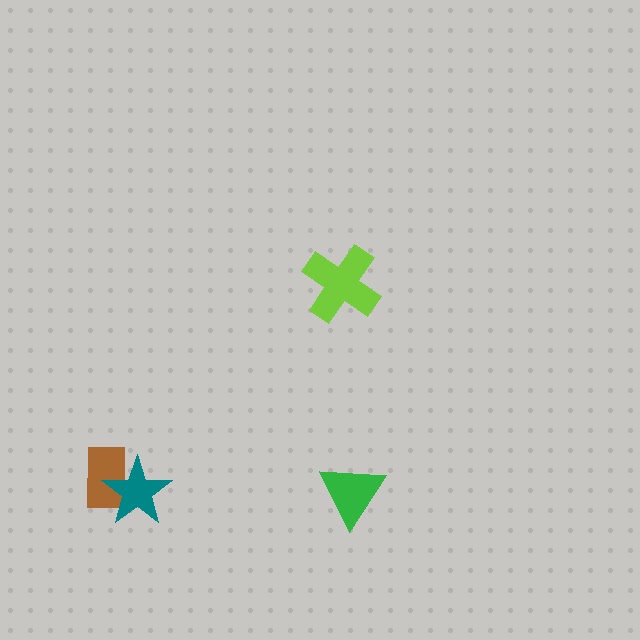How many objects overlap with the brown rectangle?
1 object overlaps with the brown rectangle.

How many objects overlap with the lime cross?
0 objects overlap with the lime cross.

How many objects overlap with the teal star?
1 object overlaps with the teal star.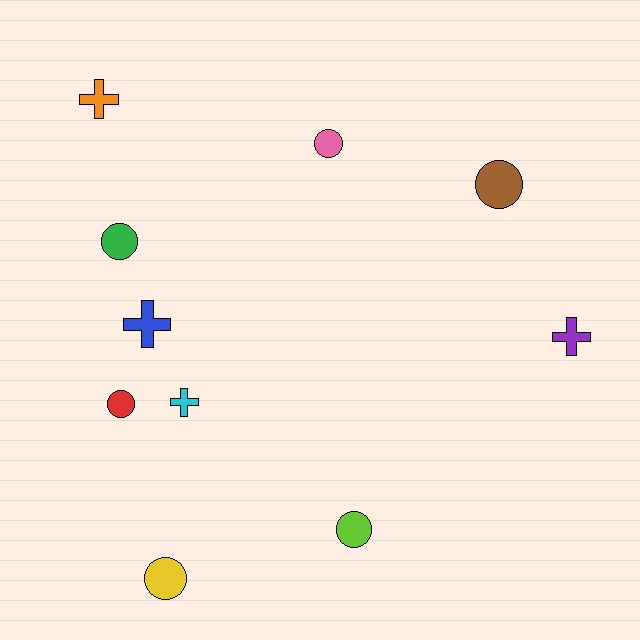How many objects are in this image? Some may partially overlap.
There are 10 objects.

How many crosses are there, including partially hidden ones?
There are 4 crosses.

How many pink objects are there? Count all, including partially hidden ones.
There is 1 pink object.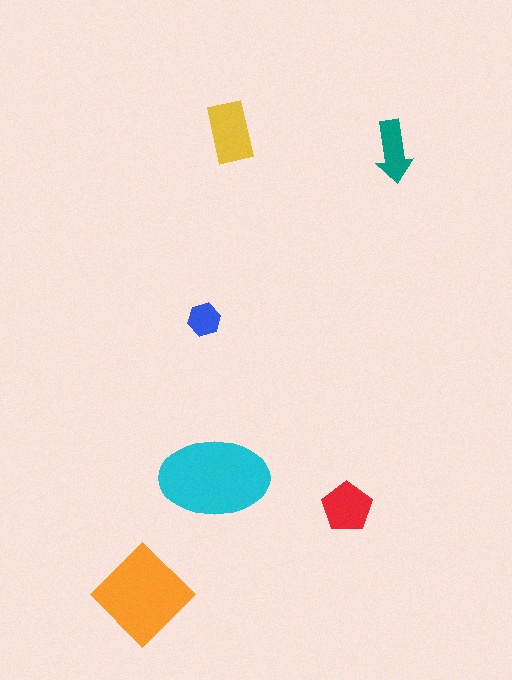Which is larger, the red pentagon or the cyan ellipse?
The cyan ellipse.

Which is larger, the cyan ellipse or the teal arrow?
The cyan ellipse.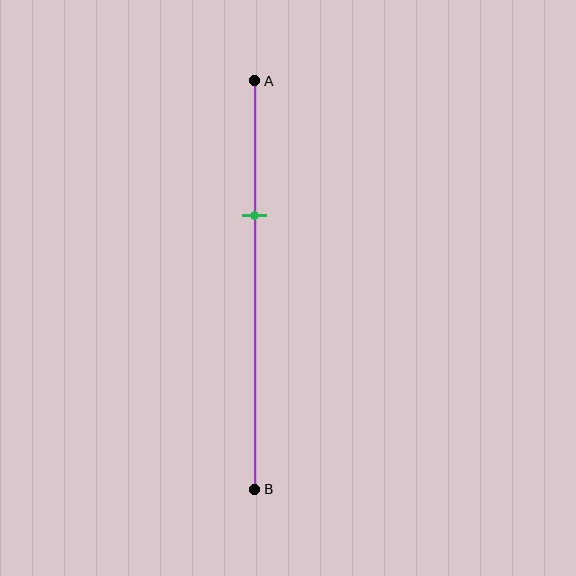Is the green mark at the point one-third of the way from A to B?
Yes, the mark is approximately at the one-third point.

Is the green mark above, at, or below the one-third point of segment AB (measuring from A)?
The green mark is approximately at the one-third point of segment AB.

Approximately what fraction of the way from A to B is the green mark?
The green mark is approximately 35% of the way from A to B.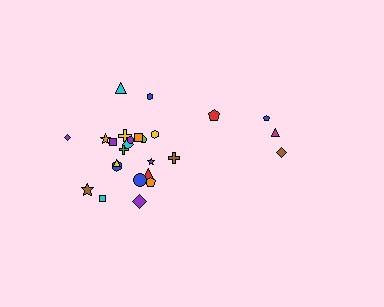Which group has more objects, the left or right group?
The left group.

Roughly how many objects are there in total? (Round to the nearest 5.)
Roughly 25 objects in total.